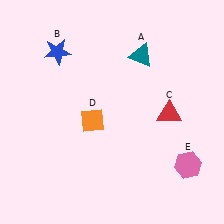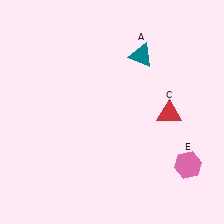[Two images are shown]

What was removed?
The orange diamond (D), the blue star (B) were removed in Image 2.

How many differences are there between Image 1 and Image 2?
There are 2 differences between the two images.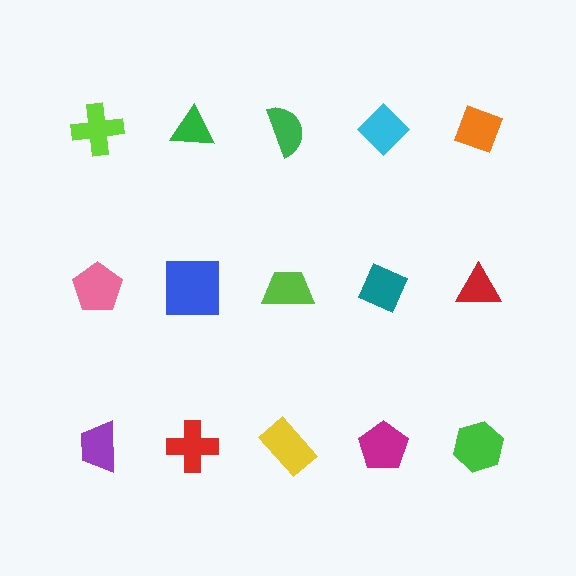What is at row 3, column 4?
A magenta pentagon.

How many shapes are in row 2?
5 shapes.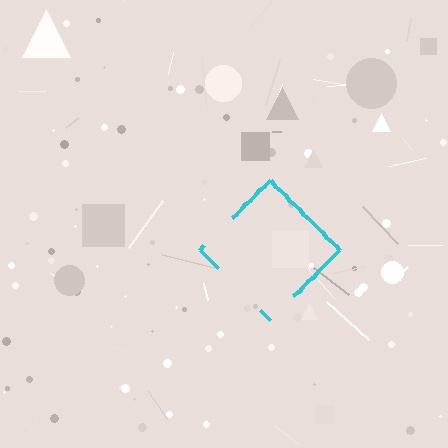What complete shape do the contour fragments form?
The contour fragments form a diamond.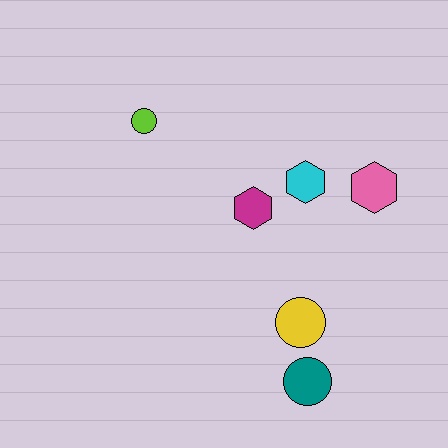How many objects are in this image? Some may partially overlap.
There are 6 objects.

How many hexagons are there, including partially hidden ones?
There are 3 hexagons.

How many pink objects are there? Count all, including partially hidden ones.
There is 1 pink object.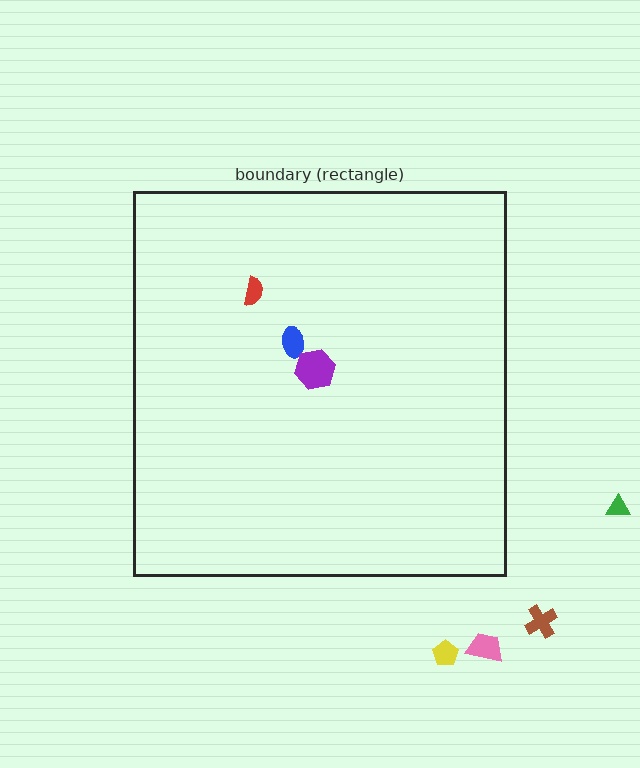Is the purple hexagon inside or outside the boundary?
Inside.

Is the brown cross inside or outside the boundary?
Outside.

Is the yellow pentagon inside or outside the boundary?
Outside.